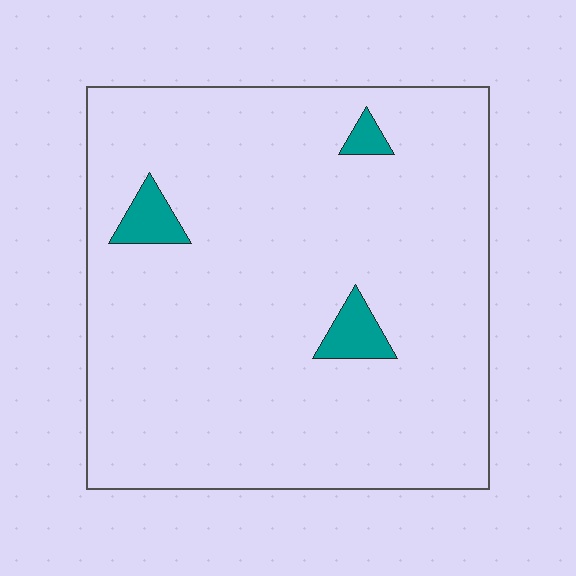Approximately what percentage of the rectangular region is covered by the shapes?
Approximately 5%.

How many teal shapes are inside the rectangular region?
3.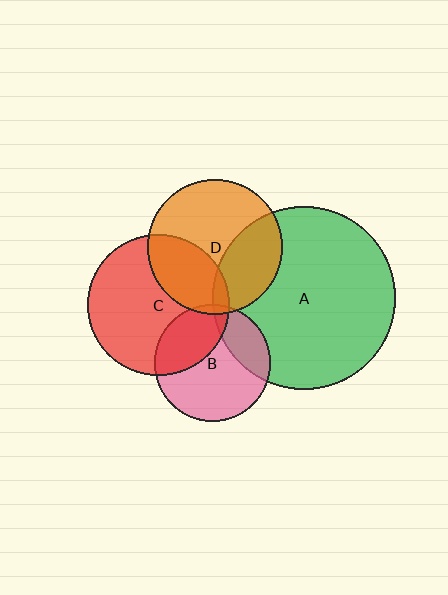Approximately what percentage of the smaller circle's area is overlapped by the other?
Approximately 5%.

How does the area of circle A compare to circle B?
Approximately 2.5 times.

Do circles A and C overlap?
Yes.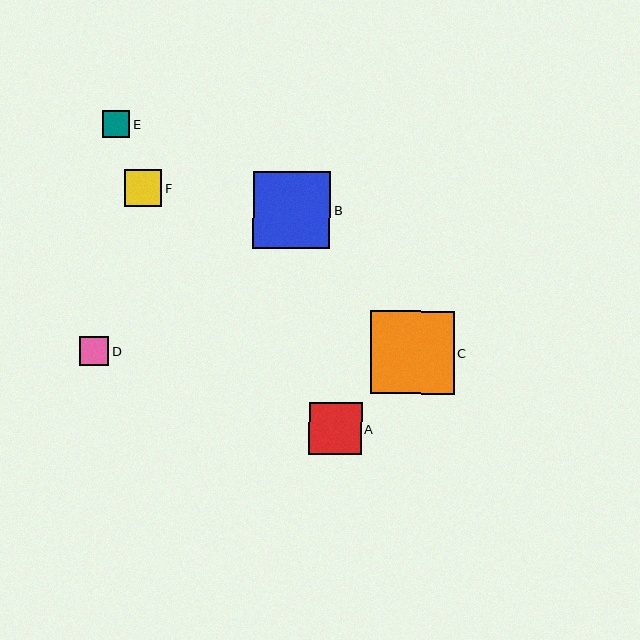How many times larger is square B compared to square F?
Square B is approximately 2.1 times the size of square F.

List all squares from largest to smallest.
From largest to smallest: C, B, A, F, D, E.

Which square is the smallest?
Square E is the smallest with a size of approximately 27 pixels.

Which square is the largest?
Square C is the largest with a size of approximately 83 pixels.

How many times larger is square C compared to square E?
Square C is approximately 3.1 times the size of square E.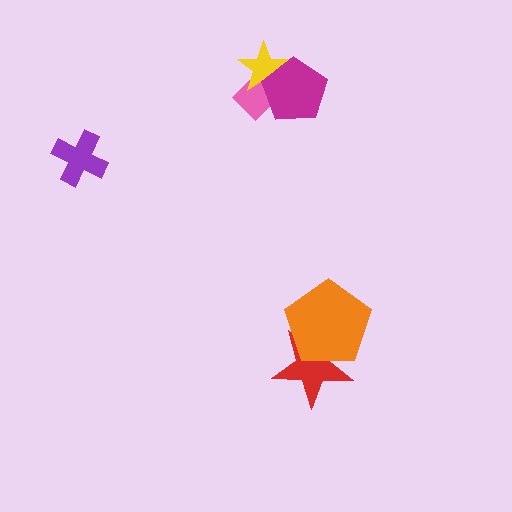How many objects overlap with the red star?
1 object overlaps with the red star.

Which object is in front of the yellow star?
The magenta pentagon is in front of the yellow star.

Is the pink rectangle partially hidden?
Yes, it is partially covered by another shape.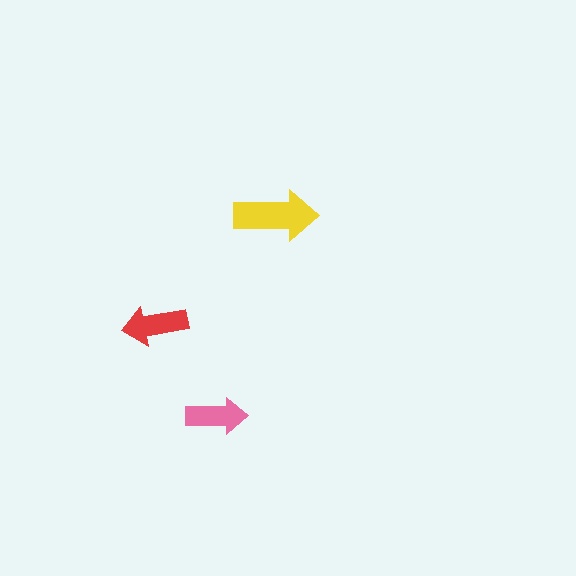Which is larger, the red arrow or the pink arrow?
The red one.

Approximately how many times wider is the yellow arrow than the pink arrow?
About 1.5 times wider.